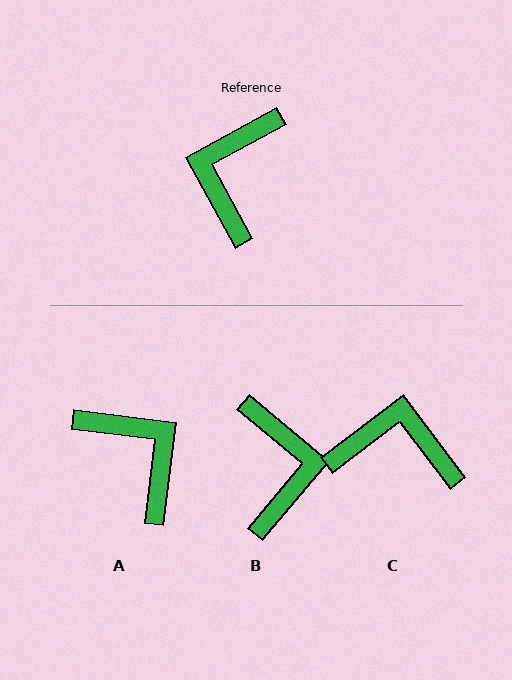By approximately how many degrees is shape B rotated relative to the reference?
Approximately 159 degrees clockwise.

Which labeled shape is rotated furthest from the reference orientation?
B, about 159 degrees away.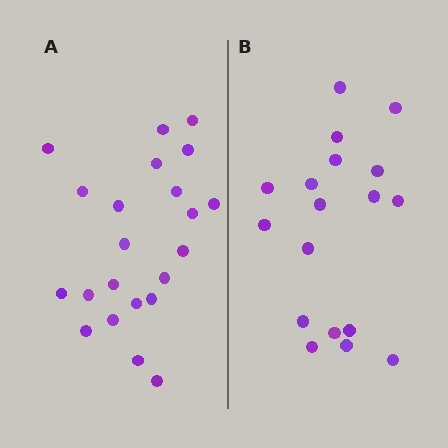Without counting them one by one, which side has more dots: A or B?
Region A (the left region) has more dots.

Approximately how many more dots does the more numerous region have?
Region A has about 4 more dots than region B.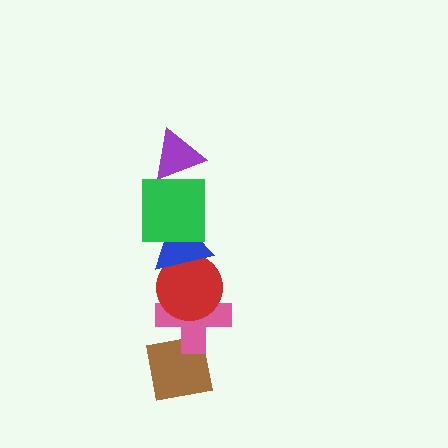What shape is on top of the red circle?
The blue triangle is on top of the red circle.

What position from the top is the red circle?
The red circle is 4th from the top.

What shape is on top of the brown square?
The pink cross is on top of the brown square.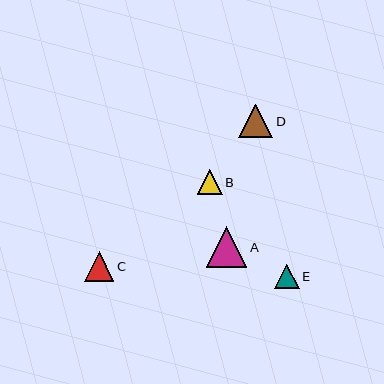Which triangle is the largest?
Triangle A is the largest with a size of approximately 40 pixels.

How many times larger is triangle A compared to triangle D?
Triangle A is approximately 1.2 times the size of triangle D.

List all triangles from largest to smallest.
From largest to smallest: A, D, C, B, E.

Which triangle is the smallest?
Triangle E is the smallest with a size of approximately 25 pixels.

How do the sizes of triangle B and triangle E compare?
Triangle B and triangle E are approximately the same size.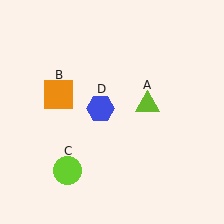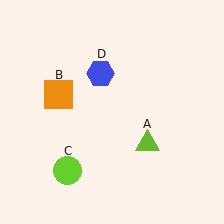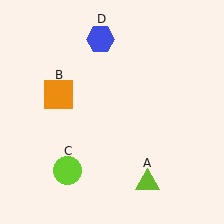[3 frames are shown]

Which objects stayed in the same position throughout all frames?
Orange square (object B) and lime circle (object C) remained stationary.